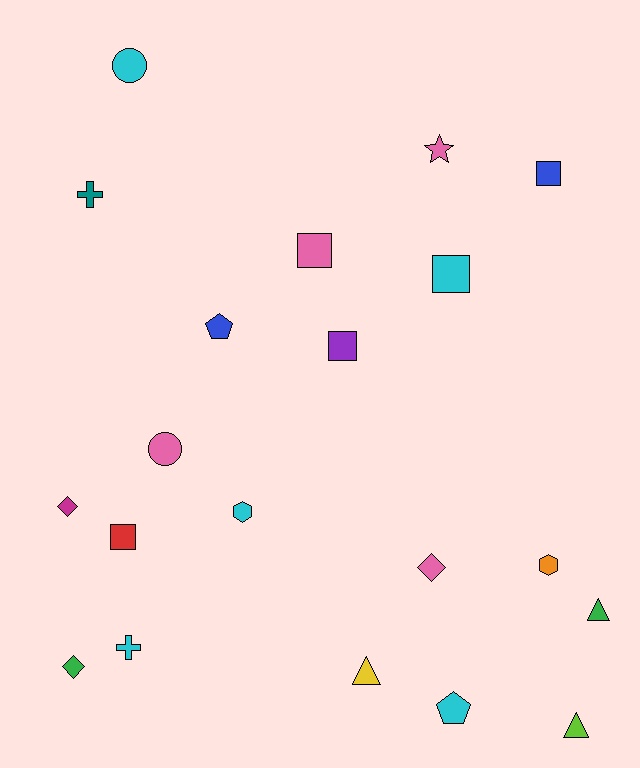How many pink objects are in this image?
There are 4 pink objects.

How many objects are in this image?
There are 20 objects.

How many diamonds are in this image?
There are 3 diamonds.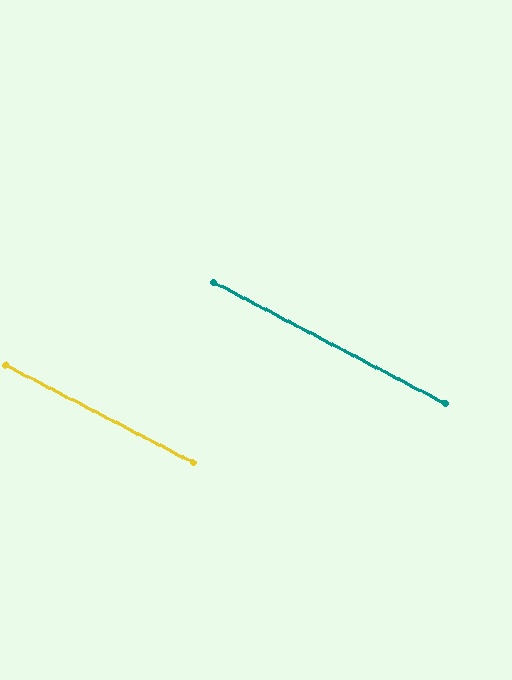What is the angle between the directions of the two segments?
Approximately 0 degrees.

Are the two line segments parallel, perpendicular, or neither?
Parallel — their directions differ by only 0.1°.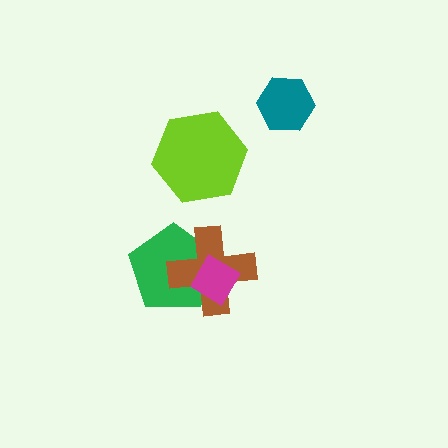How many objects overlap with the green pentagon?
2 objects overlap with the green pentagon.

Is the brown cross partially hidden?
Yes, it is partially covered by another shape.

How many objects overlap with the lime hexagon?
0 objects overlap with the lime hexagon.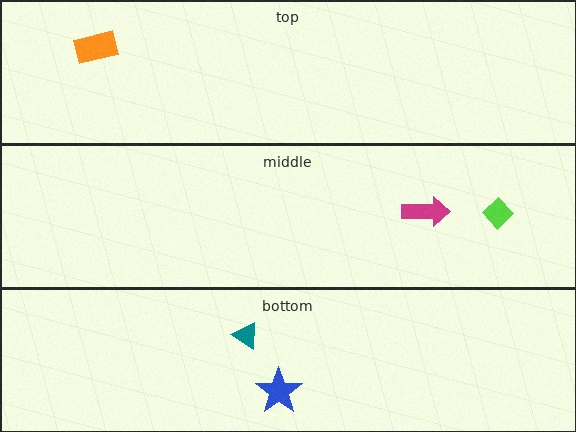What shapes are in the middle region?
The lime diamond, the magenta arrow.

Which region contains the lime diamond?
The middle region.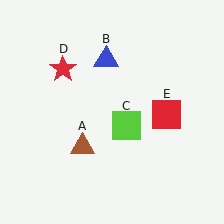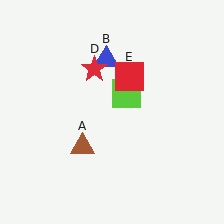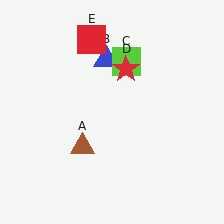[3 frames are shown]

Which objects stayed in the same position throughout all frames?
Brown triangle (object A) and blue triangle (object B) remained stationary.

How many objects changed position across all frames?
3 objects changed position: lime square (object C), red star (object D), red square (object E).